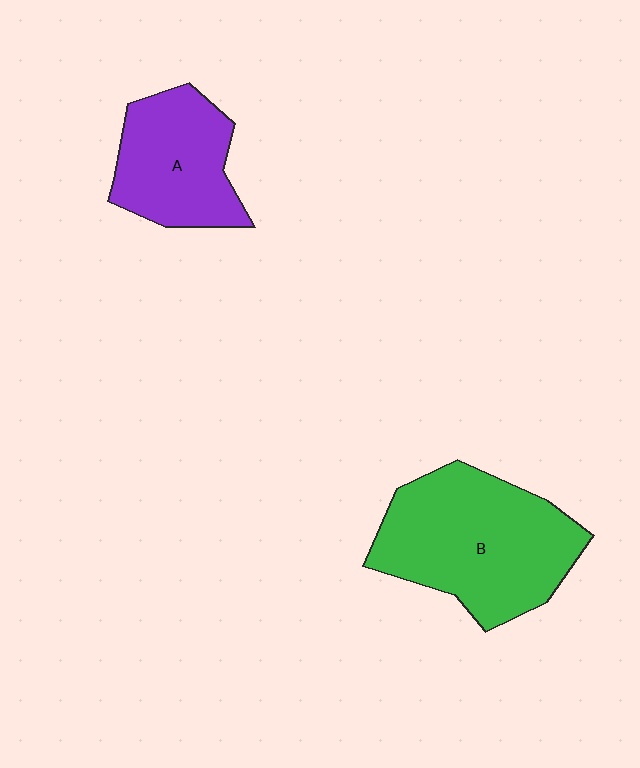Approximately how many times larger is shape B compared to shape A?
Approximately 1.6 times.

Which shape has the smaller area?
Shape A (purple).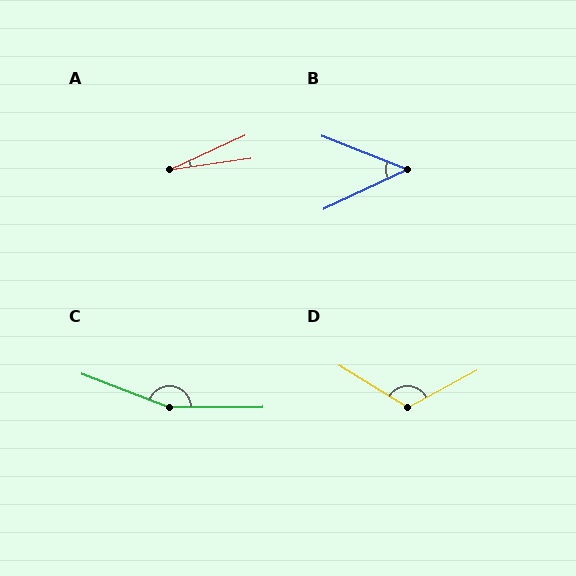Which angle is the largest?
C, at approximately 158 degrees.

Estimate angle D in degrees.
Approximately 120 degrees.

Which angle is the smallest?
A, at approximately 17 degrees.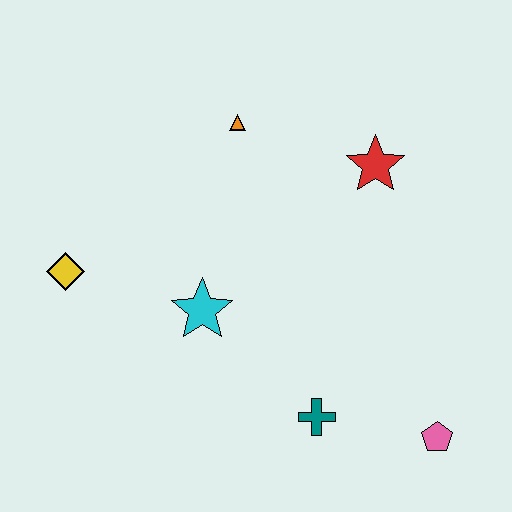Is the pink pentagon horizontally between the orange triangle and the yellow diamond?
No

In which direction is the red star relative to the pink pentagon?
The red star is above the pink pentagon.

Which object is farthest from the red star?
The yellow diamond is farthest from the red star.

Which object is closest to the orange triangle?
The red star is closest to the orange triangle.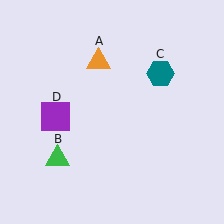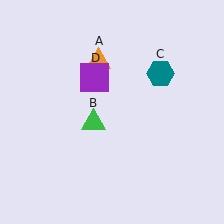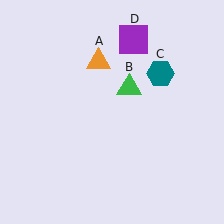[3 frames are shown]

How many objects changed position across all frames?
2 objects changed position: green triangle (object B), purple square (object D).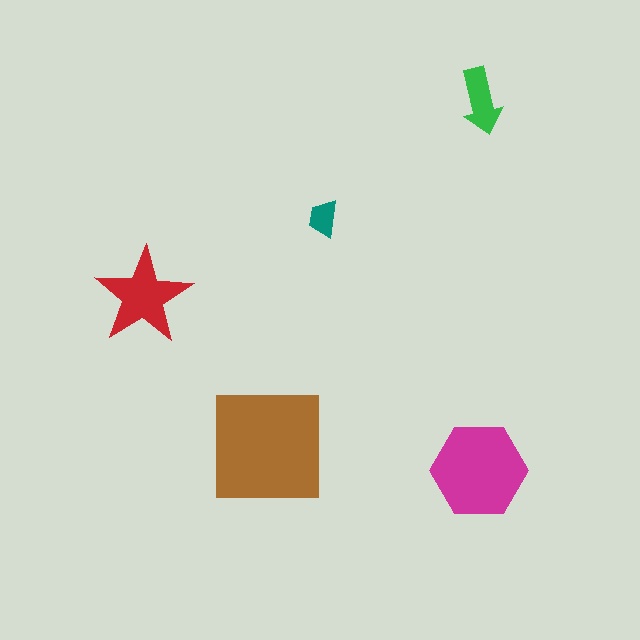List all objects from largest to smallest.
The brown square, the magenta hexagon, the red star, the green arrow, the teal trapezoid.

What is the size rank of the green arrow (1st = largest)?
4th.